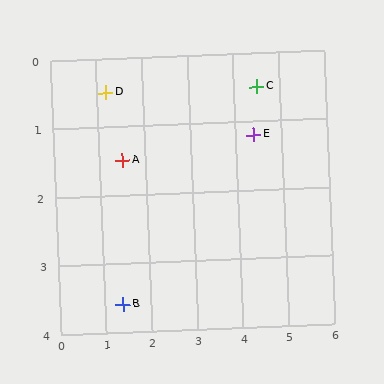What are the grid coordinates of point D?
Point D is at approximately (1.2, 0.5).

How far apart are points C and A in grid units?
Points C and A are about 3.2 grid units apart.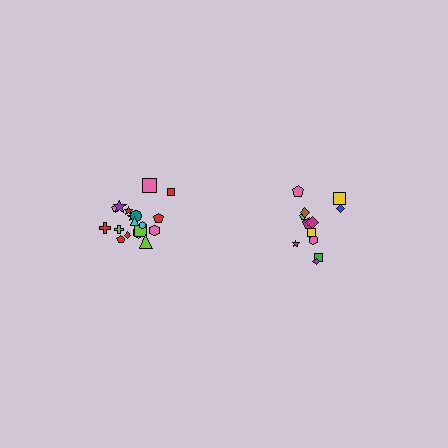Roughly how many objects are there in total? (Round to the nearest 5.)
Roughly 30 objects in total.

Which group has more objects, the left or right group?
The left group.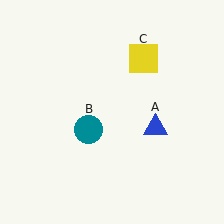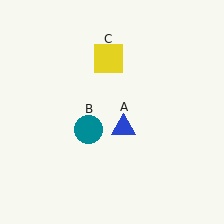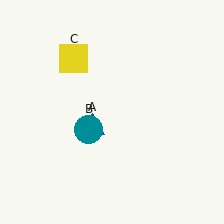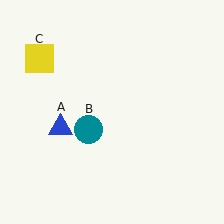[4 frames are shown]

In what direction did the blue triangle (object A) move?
The blue triangle (object A) moved left.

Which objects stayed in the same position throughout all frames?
Teal circle (object B) remained stationary.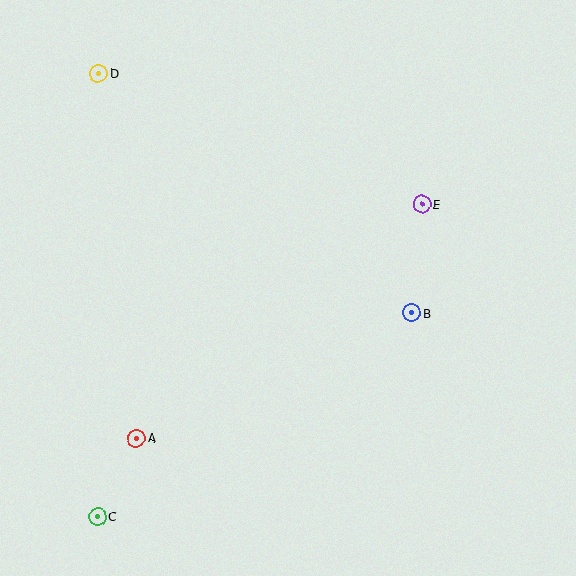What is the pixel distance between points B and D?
The distance between B and D is 395 pixels.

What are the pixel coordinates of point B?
Point B is at (412, 313).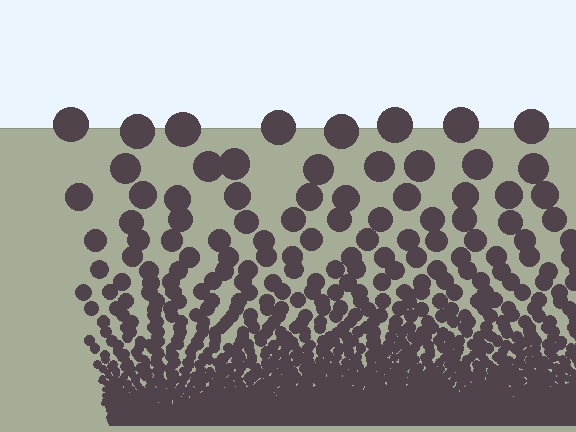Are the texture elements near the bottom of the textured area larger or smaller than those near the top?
Smaller. The gradient is inverted — elements near the bottom are smaller and denser.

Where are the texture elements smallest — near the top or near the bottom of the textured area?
Near the bottom.